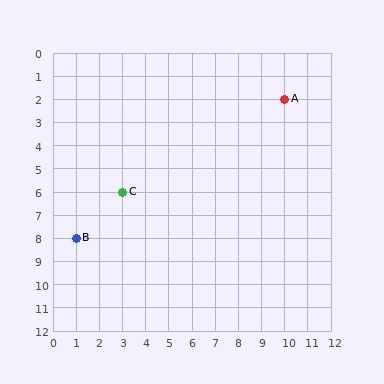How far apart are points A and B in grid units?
Points A and B are 9 columns and 6 rows apart (about 10.8 grid units diagonally).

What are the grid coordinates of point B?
Point B is at grid coordinates (1, 8).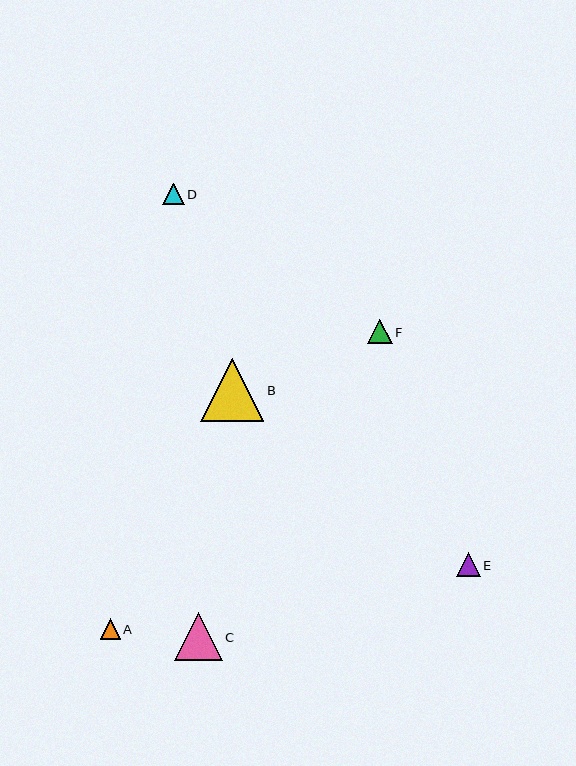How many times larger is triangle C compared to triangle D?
Triangle C is approximately 2.2 times the size of triangle D.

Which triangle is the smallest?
Triangle A is the smallest with a size of approximately 20 pixels.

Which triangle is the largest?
Triangle B is the largest with a size of approximately 64 pixels.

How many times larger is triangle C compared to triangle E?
Triangle C is approximately 2.0 times the size of triangle E.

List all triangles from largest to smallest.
From largest to smallest: B, C, F, E, D, A.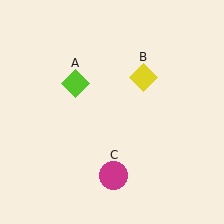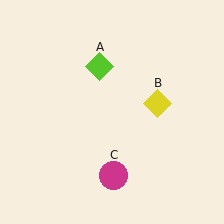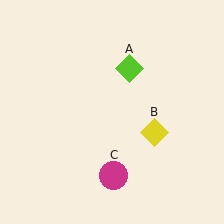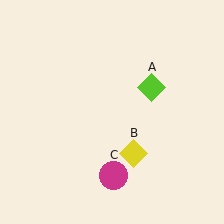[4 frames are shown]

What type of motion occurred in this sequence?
The lime diamond (object A), yellow diamond (object B) rotated clockwise around the center of the scene.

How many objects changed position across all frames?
2 objects changed position: lime diamond (object A), yellow diamond (object B).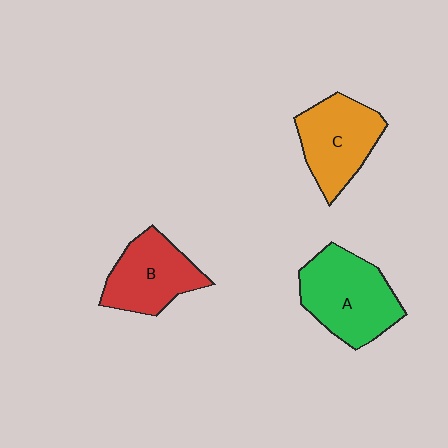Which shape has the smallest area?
Shape B (red).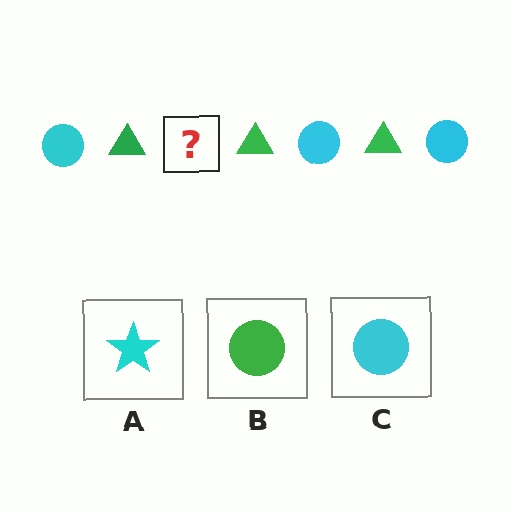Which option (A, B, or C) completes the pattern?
C.